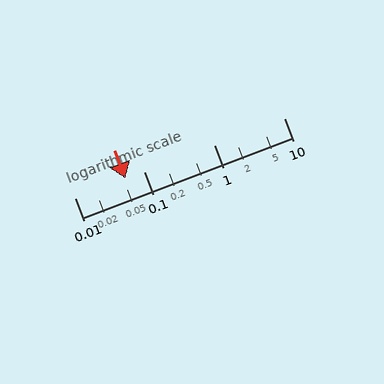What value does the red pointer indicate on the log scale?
The pointer indicates approximately 0.053.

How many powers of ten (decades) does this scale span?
The scale spans 3 decades, from 0.01 to 10.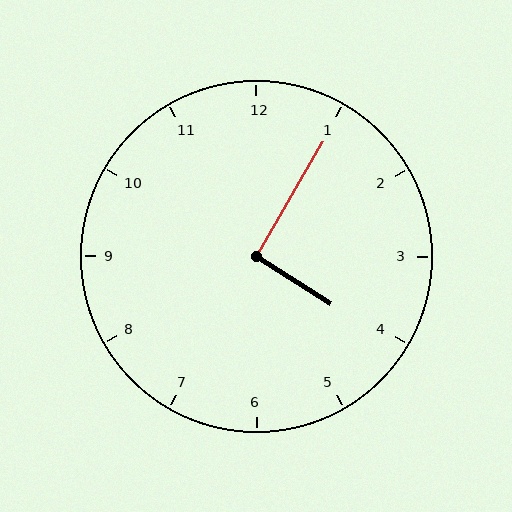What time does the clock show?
4:05.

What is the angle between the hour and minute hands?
Approximately 92 degrees.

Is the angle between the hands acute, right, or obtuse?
It is right.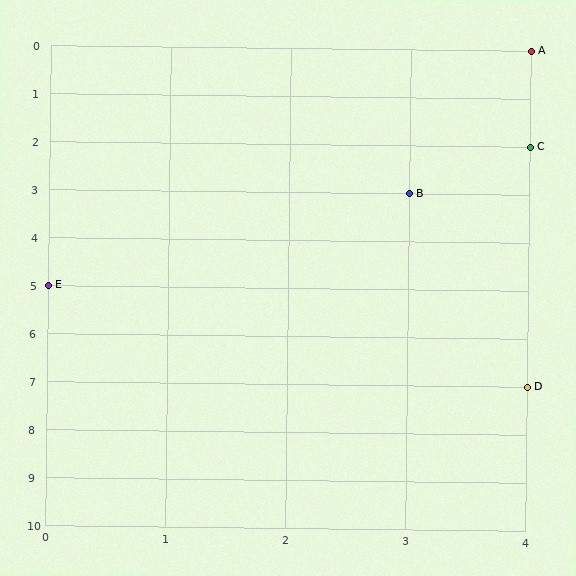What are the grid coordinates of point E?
Point E is at grid coordinates (0, 5).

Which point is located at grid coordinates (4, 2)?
Point C is at (4, 2).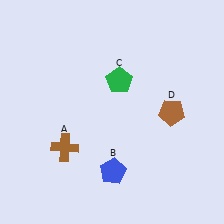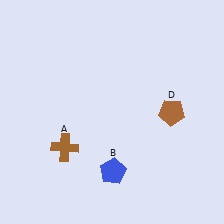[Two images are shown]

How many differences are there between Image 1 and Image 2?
There is 1 difference between the two images.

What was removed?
The green pentagon (C) was removed in Image 2.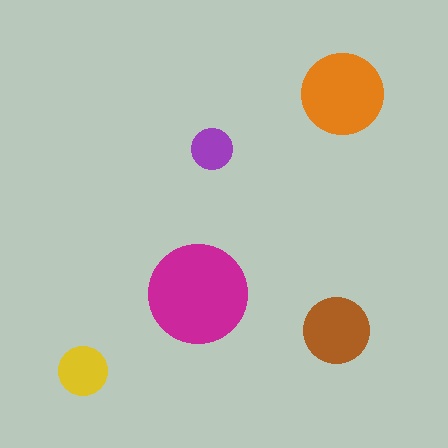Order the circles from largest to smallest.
the magenta one, the orange one, the brown one, the yellow one, the purple one.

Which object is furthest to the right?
The orange circle is rightmost.